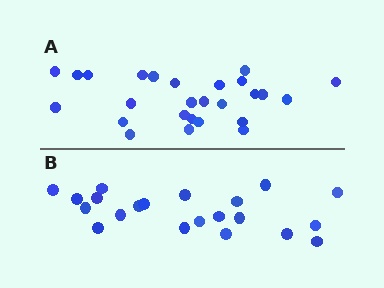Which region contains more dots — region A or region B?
Region A (the top region) has more dots.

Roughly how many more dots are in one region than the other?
Region A has about 5 more dots than region B.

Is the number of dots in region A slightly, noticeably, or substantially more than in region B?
Region A has only slightly more — the two regions are fairly close. The ratio is roughly 1.2 to 1.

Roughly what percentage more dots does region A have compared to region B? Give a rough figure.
About 25% more.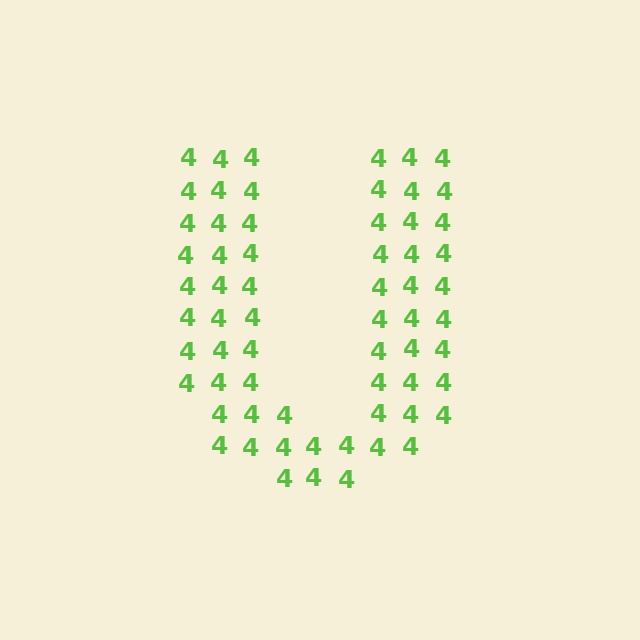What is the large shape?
The large shape is the letter U.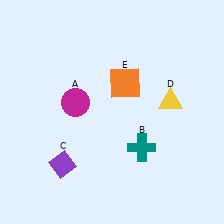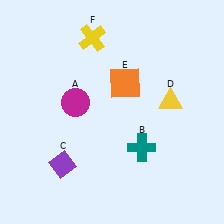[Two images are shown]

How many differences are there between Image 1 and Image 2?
There is 1 difference between the two images.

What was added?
A yellow cross (F) was added in Image 2.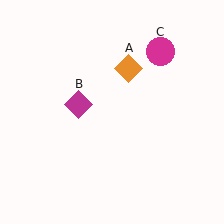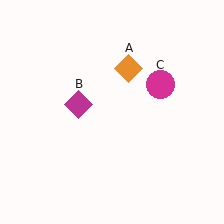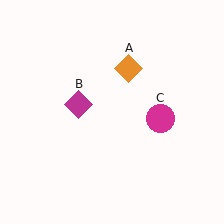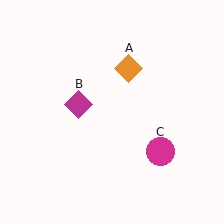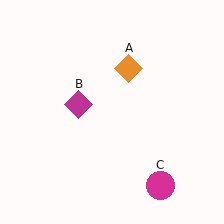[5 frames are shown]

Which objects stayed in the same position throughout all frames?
Orange diamond (object A) and magenta diamond (object B) remained stationary.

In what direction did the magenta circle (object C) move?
The magenta circle (object C) moved down.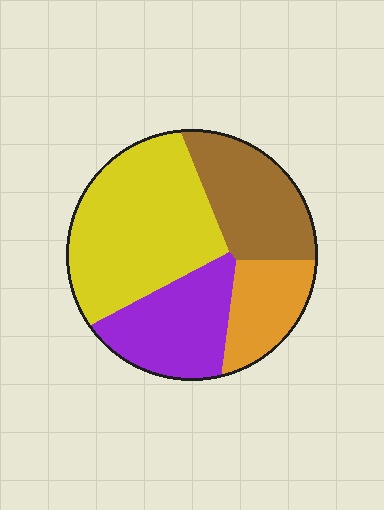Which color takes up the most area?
Yellow, at roughly 40%.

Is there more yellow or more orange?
Yellow.